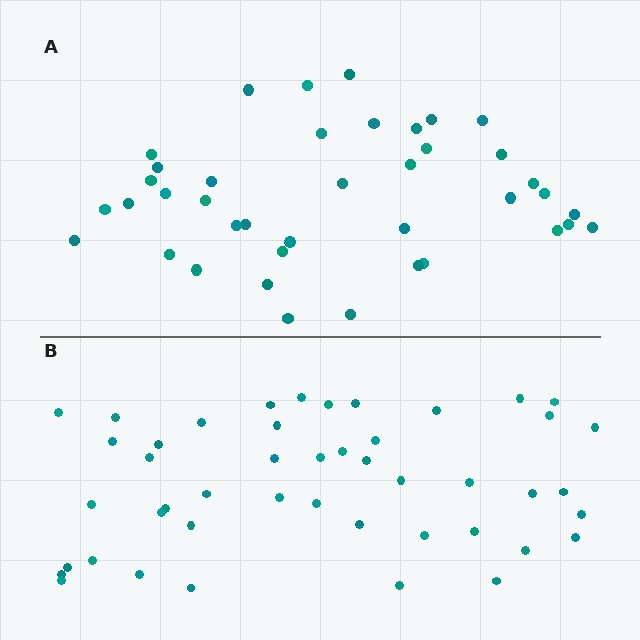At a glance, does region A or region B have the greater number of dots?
Region B (the bottom region) has more dots.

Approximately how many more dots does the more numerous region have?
Region B has about 6 more dots than region A.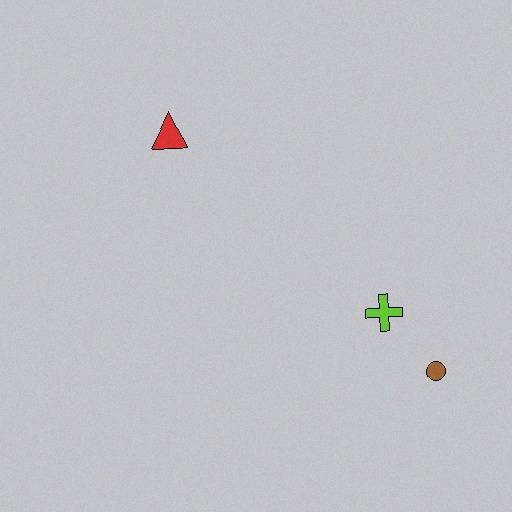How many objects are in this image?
There are 3 objects.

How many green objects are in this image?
There are no green objects.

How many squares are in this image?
There are no squares.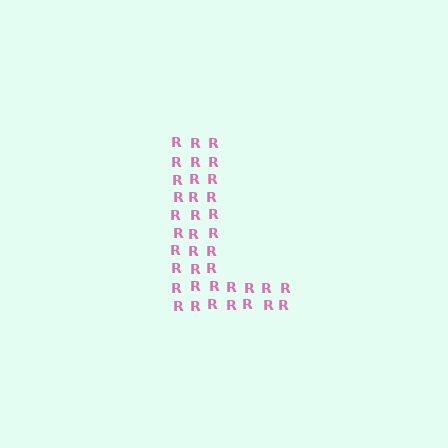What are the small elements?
The small elements are letter R's.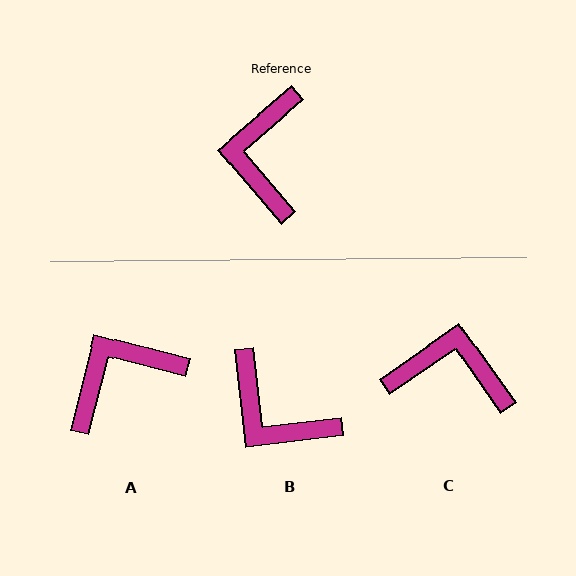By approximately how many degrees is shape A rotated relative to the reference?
Approximately 55 degrees clockwise.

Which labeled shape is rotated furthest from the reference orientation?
C, about 96 degrees away.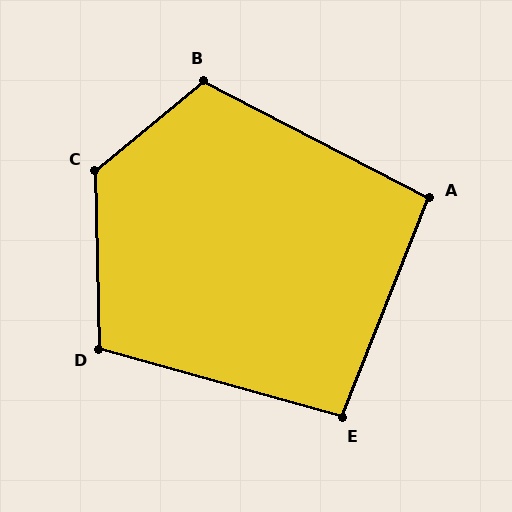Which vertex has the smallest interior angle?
A, at approximately 96 degrees.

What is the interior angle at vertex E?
Approximately 96 degrees (obtuse).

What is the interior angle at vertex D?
Approximately 107 degrees (obtuse).